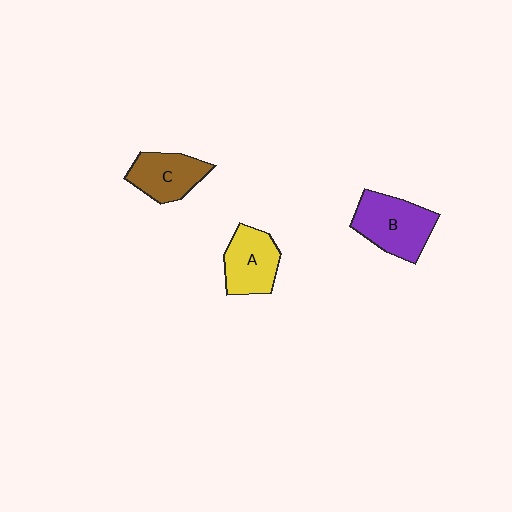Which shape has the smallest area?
Shape C (brown).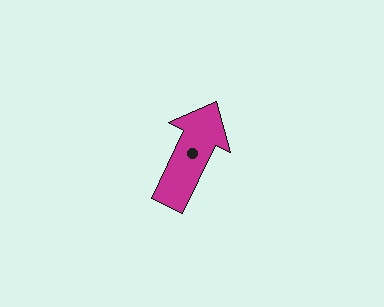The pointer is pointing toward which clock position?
Roughly 1 o'clock.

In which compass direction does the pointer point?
Northeast.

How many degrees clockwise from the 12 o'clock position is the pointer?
Approximately 25 degrees.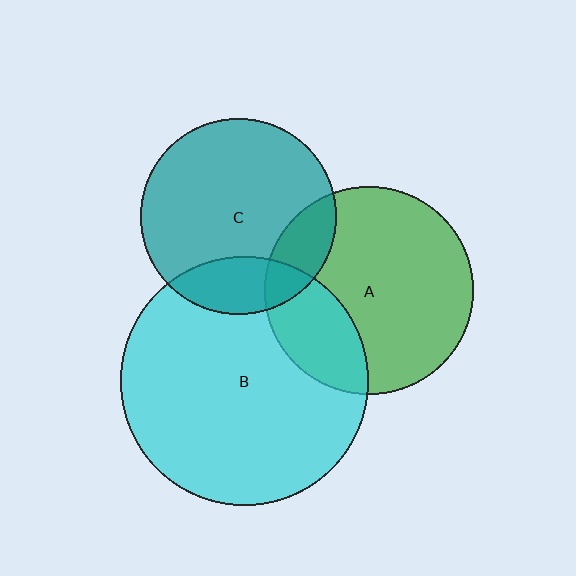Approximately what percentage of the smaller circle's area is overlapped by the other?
Approximately 20%.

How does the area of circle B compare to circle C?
Approximately 1.6 times.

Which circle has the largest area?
Circle B (cyan).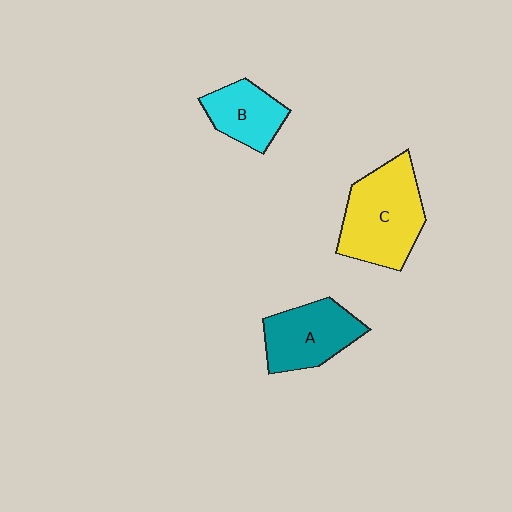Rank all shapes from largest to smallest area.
From largest to smallest: C (yellow), A (teal), B (cyan).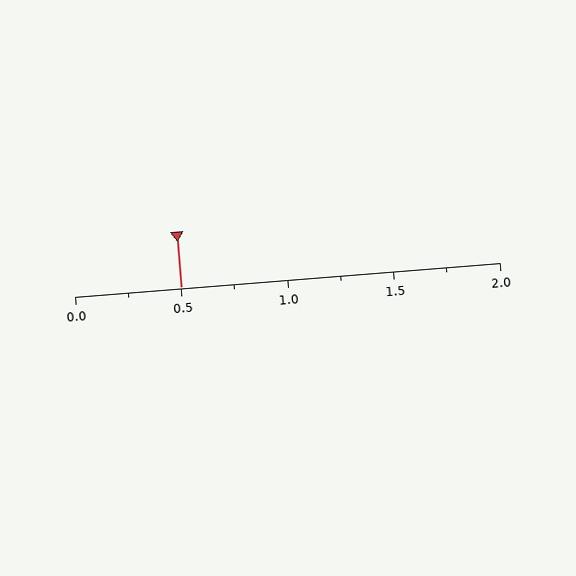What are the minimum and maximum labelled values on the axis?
The axis runs from 0.0 to 2.0.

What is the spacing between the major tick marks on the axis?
The major ticks are spaced 0.5 apart.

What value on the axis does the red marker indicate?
The marker indicates approximately 0.5.